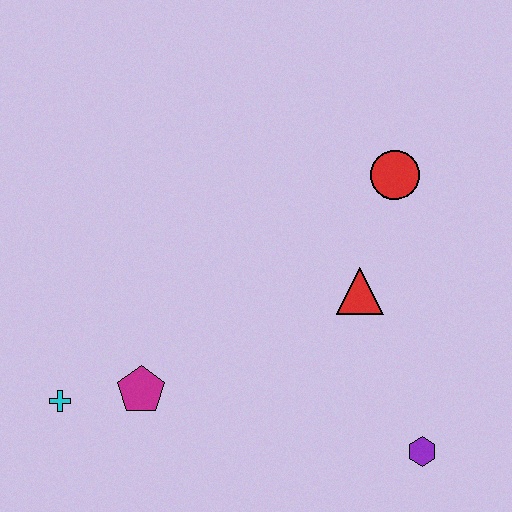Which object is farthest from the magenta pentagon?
The red circle is farthest from the magenta pentagon.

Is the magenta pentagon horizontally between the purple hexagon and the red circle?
No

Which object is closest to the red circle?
The red triangle is closest to the red circle.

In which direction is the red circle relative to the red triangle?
The red circle is above the red triangle.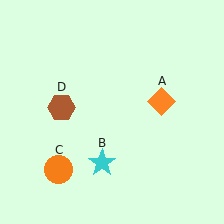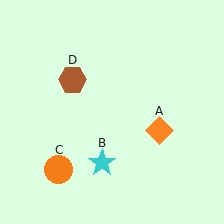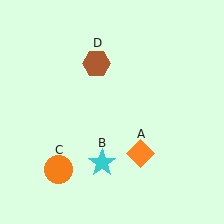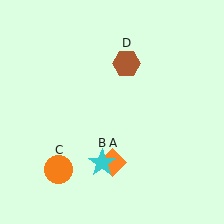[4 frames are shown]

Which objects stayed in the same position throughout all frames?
Cyan star (object B) and orange circle (object C) remained stationary.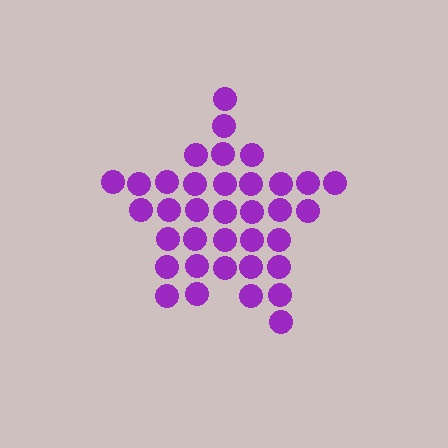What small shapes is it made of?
It is made of small circles.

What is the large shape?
The large shape is a star.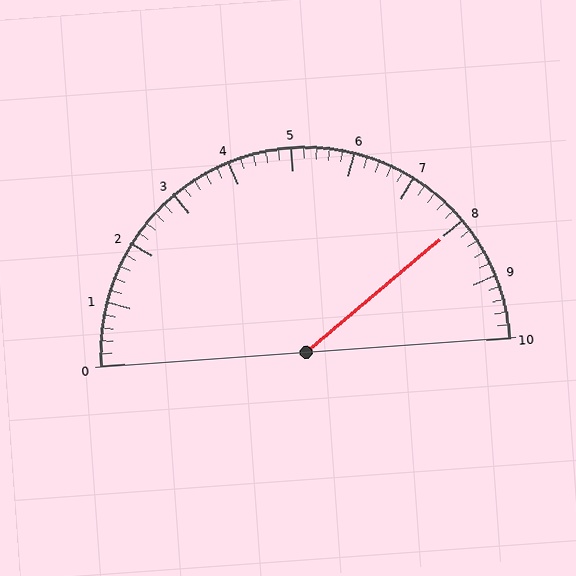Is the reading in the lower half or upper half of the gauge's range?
The reading is in the upper half of the range (0 to 10).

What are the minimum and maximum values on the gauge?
The gauge ranges from 0 to 10.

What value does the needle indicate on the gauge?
The needle indicates approximately 8.0.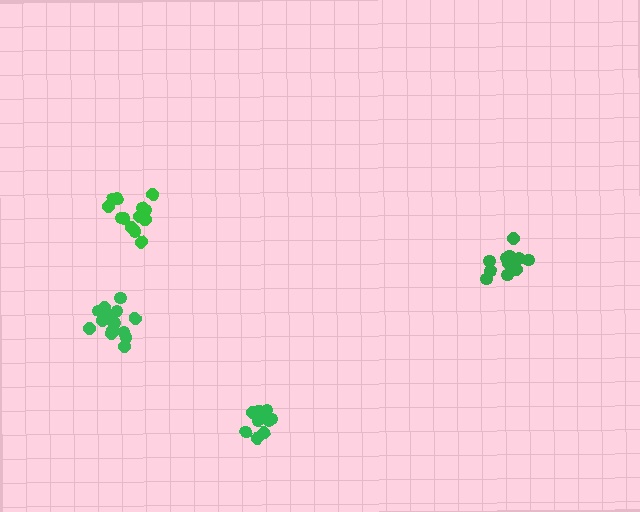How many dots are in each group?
Group 1: 11 dots, Group 2: 13 dots, Group 3: 11 dots, Group 4: 16 dots (51 total).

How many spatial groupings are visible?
There are 4 spatial groupings.